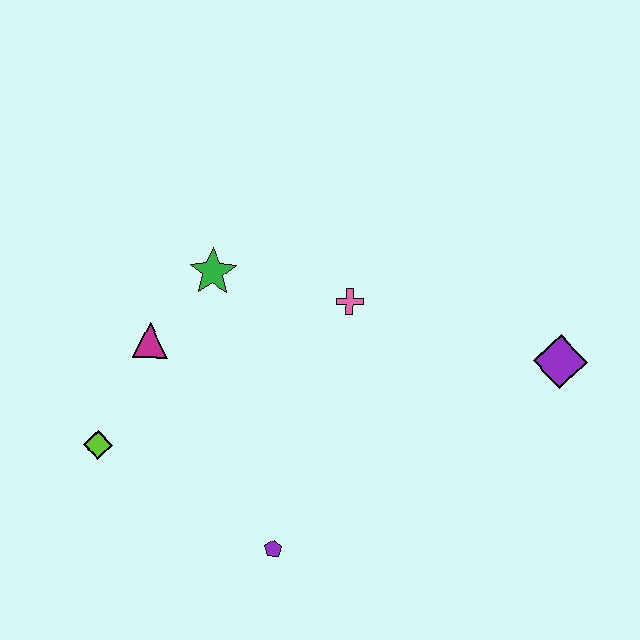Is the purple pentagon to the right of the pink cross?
No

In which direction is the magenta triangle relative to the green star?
The magenta triangle is below the green star.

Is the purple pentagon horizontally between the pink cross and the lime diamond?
Yes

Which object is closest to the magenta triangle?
The green star is closest to the magenta triangle.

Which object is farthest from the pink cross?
The lime diamond is farthest from the pink cross.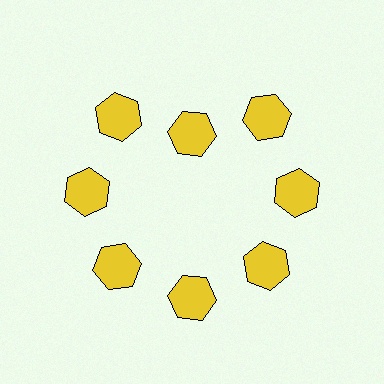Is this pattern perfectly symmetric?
No. The 8 yellow hexagons are arranged in a ring, but one element near the 12 o'clock position is pulled inward toward the center, breaking the 8-fold rotational symmetry.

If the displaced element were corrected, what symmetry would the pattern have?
It would have 8-fold rotational symmetry — the pattern would map onto itself every 45 degrees.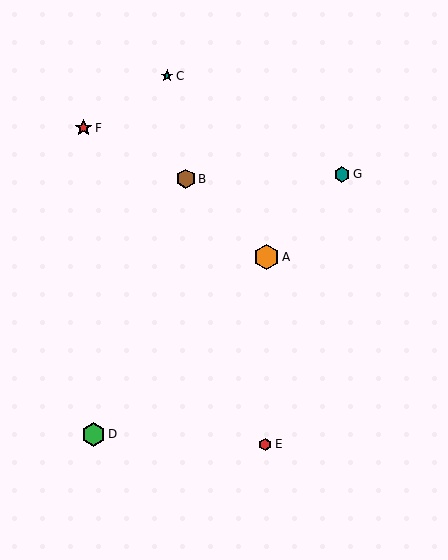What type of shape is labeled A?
Shape A is an orange hexagon.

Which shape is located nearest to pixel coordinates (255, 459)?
The red hexagon (labeled E) at (265, 444) is nearest to that location.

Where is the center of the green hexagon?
The center of the green hexagon is at (94, 434).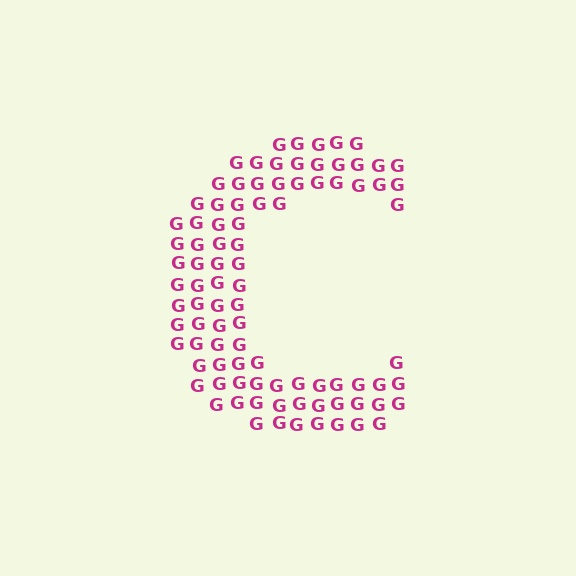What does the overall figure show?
The overall figure shows the letter C.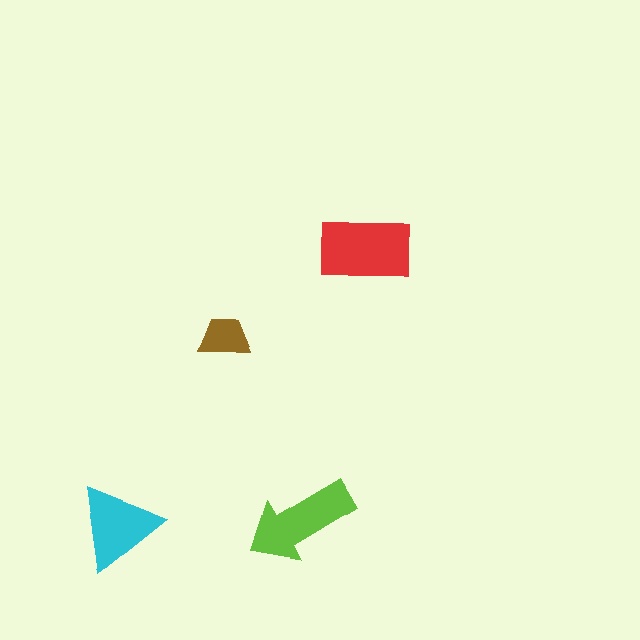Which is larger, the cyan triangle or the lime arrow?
The lime arrow.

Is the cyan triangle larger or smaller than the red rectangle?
Smaller.